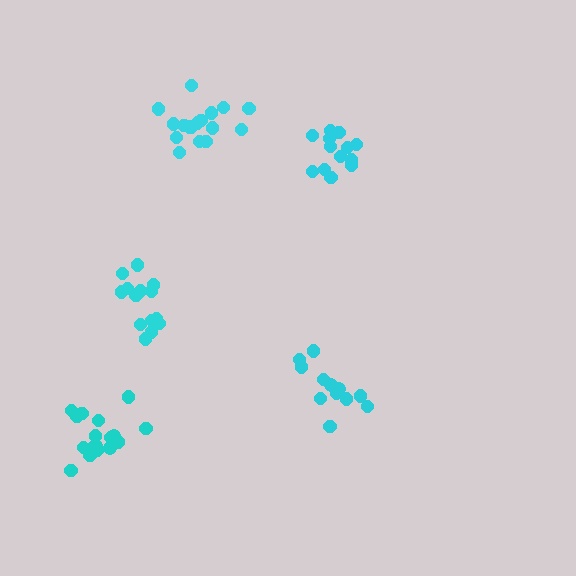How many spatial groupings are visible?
There are 5 spatial groupings.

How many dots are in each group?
Group 1: 12 dots, Group 2: 13 dots, Group 3: 15 dots, Group 4: 17 dots, Group 5: 17 dots (74 total).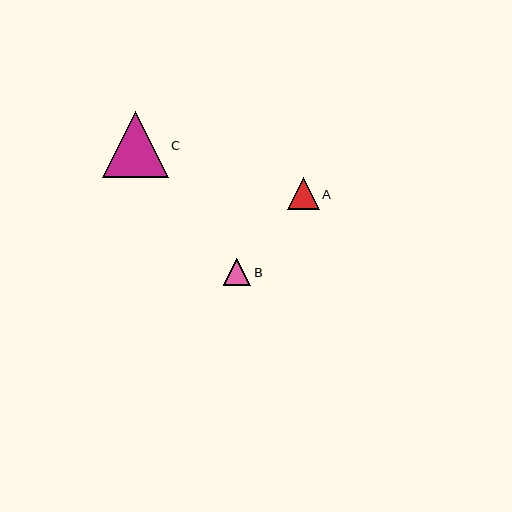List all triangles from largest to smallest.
From largest to smallest: C, A, B.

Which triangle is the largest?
Triangle C is the largest with a size of approximately 66 pixels.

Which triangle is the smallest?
Triangle B is the smallest with a size of approximately 27 pixels.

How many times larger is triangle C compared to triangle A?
Triangle C is approximately 2.0 times the size of triangle A.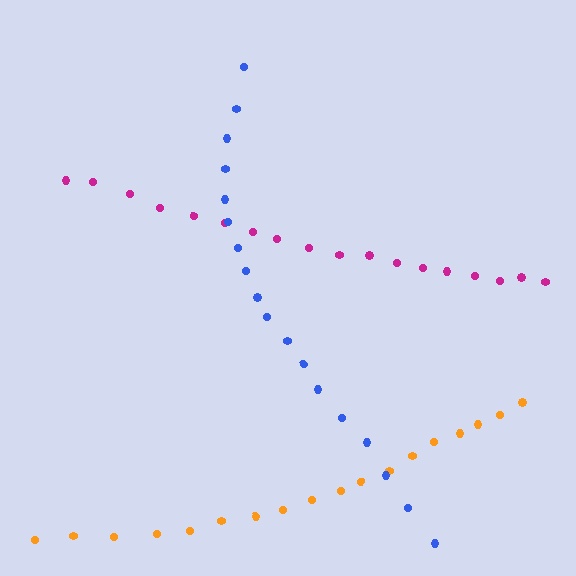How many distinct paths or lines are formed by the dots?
There are 3 distinct paths.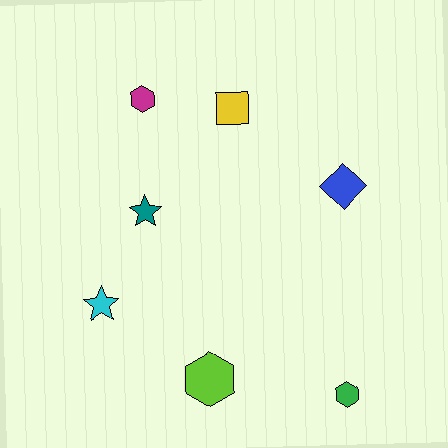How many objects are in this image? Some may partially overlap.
There are 7 objects.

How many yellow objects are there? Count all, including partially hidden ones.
There is 1 yellow object.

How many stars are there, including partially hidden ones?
There are 2 stars.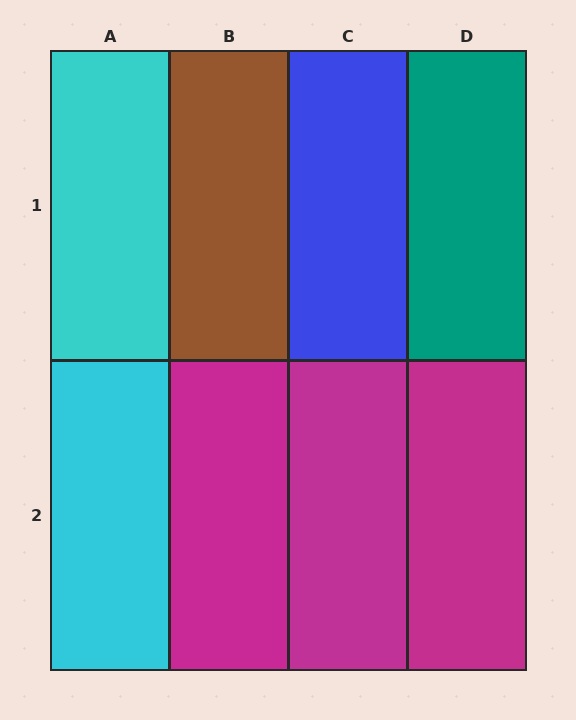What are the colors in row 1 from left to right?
Cyan, brown, blue, teal.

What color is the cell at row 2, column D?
Magenta.